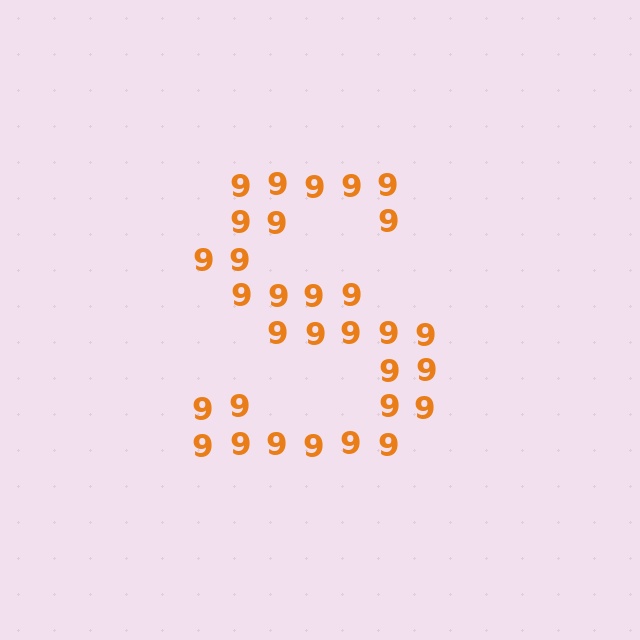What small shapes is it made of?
It is made of small digit 9's.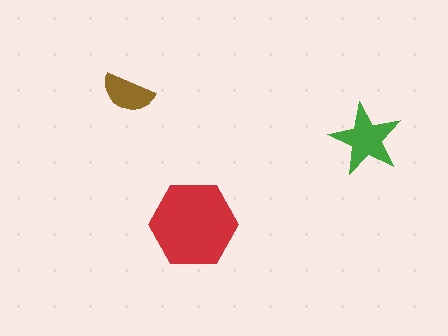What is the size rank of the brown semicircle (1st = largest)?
3rd.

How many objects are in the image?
There are 3 objects in the image.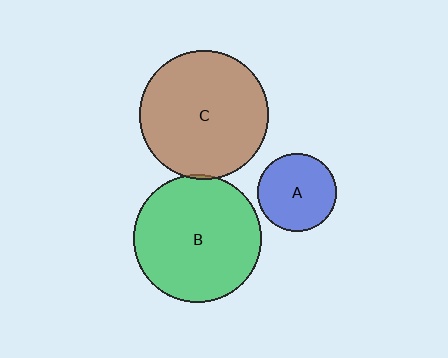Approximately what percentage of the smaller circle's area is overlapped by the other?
Approximately 5%.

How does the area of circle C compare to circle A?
Approximately 2.7 times.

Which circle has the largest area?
Circle C (brown).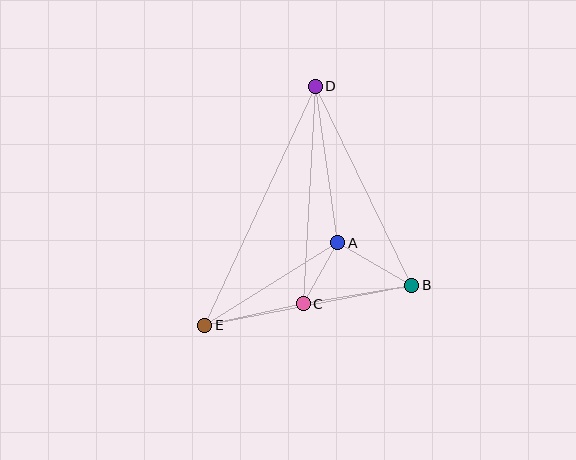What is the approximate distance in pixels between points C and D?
The distance between C and D is approximately 218 pixels.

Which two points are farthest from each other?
Points D and E are farthest from each other.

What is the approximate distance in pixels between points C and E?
The distance between C and E is approximately 101 pixels.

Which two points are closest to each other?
Points A and C are closest to each other.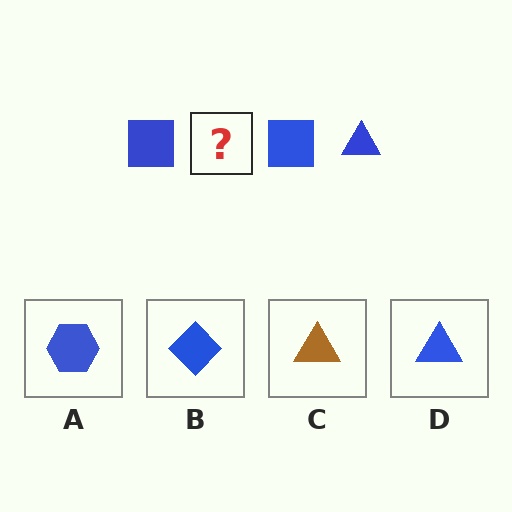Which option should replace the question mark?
Option D.